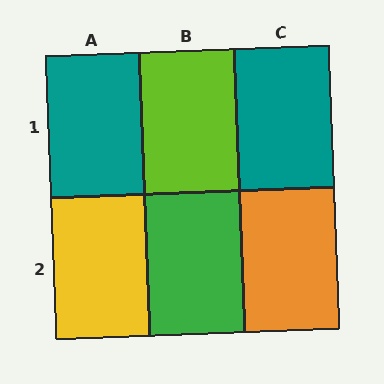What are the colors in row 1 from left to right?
Teal, lime, teal.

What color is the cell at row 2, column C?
Orange.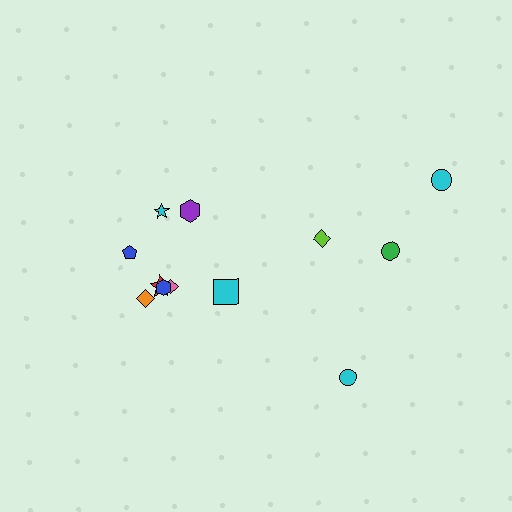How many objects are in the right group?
There are 4 objects.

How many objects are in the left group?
There are 8 objects.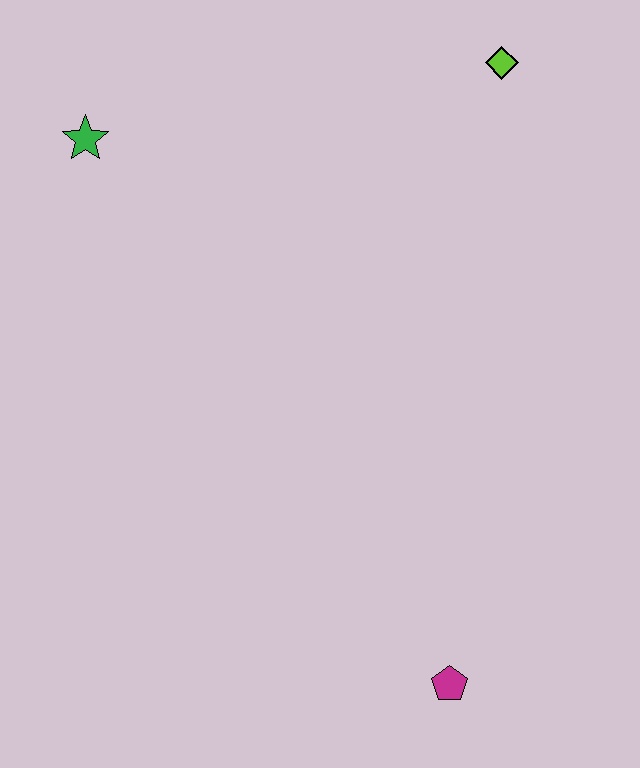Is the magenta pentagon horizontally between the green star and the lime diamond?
Yes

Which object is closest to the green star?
The lime diamond is closest to the green star.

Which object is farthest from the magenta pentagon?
The green star is farthest from the magenta pentagon.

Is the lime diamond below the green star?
No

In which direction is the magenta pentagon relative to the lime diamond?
The magenta pentagon is below the lime diamond.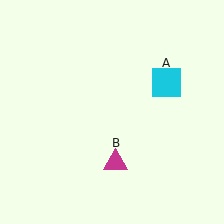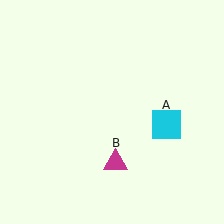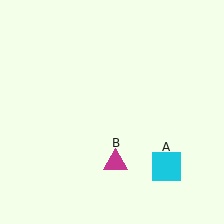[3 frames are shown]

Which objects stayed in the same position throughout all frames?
Magenta triangle (object B) remained stationary.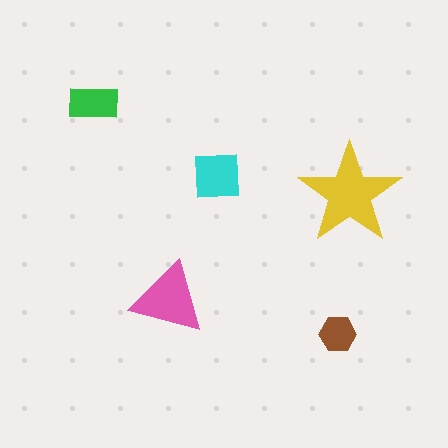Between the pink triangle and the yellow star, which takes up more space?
The yellow star.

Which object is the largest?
The yellow star.